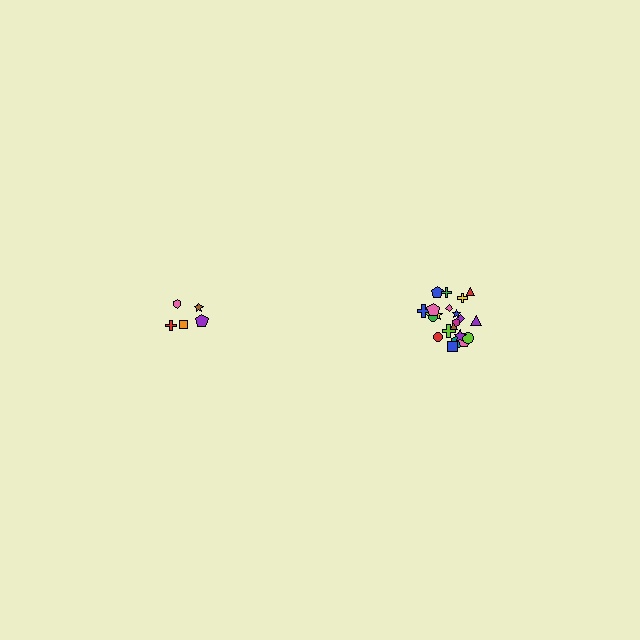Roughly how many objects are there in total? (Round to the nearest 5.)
Roughly 25 objects in total.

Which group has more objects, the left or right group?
The right group.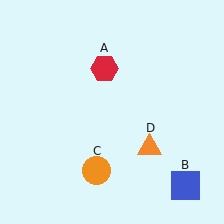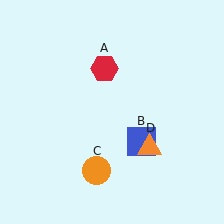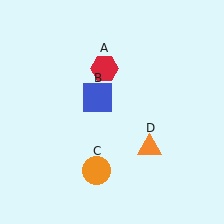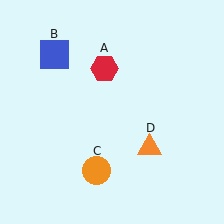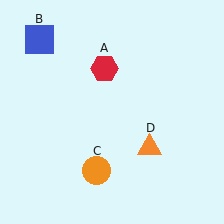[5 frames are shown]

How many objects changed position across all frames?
1 object changed position: blue square (object B).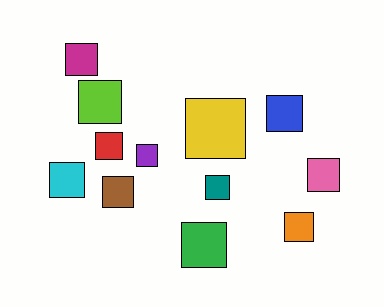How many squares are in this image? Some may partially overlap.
There are 12 squares.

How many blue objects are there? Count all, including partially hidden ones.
There is 1 blue object.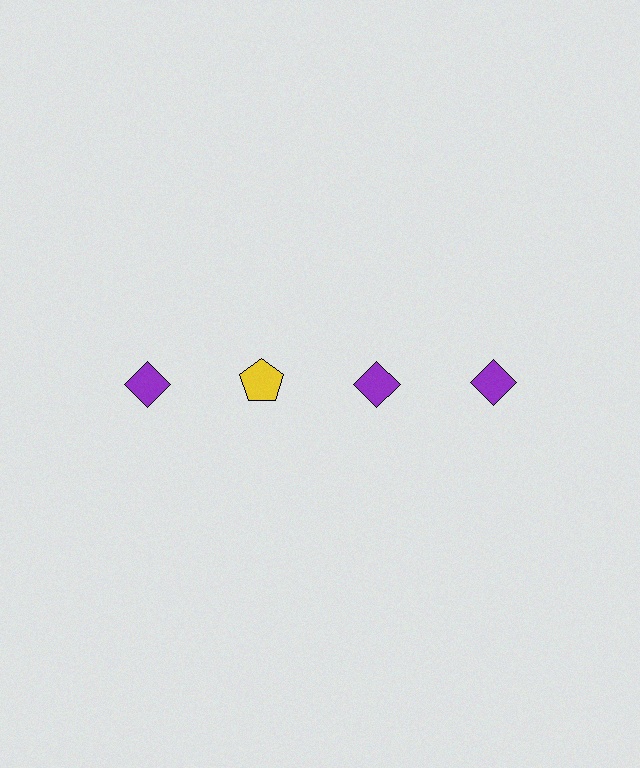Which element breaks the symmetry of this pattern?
The yellow pentagon in the top row, second from left column breaks the symmetry. All other shapes are purple diamonds.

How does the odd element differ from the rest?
It differs in both color (yellow instead of purple) and shape (pentagon instead of diamond).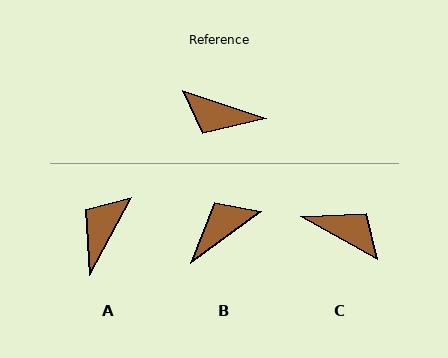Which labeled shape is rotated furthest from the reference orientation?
C, about 169 degrees away.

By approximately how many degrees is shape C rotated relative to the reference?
Approximately 169 degrees counter-clockwise.